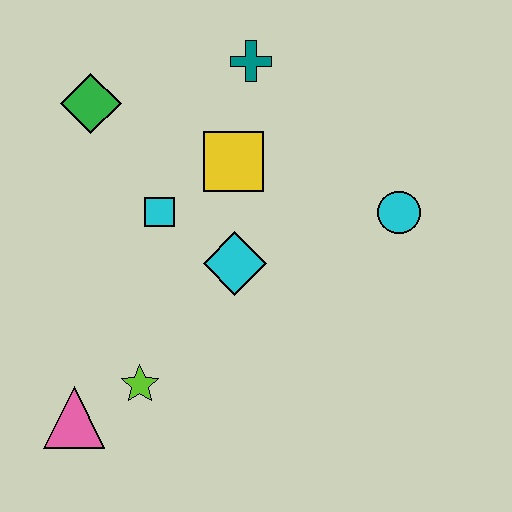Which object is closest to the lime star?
The pink triangle is closest to the lime star.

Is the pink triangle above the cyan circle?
No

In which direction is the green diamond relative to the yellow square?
The green diamond is to the left of the yellow square.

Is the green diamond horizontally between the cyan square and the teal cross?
No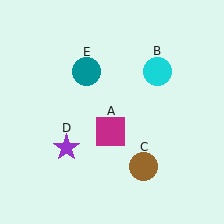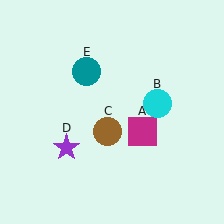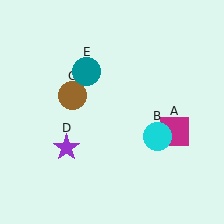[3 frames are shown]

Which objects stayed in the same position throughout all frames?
Purple star (object D) and teal circle (object E) remained stationary.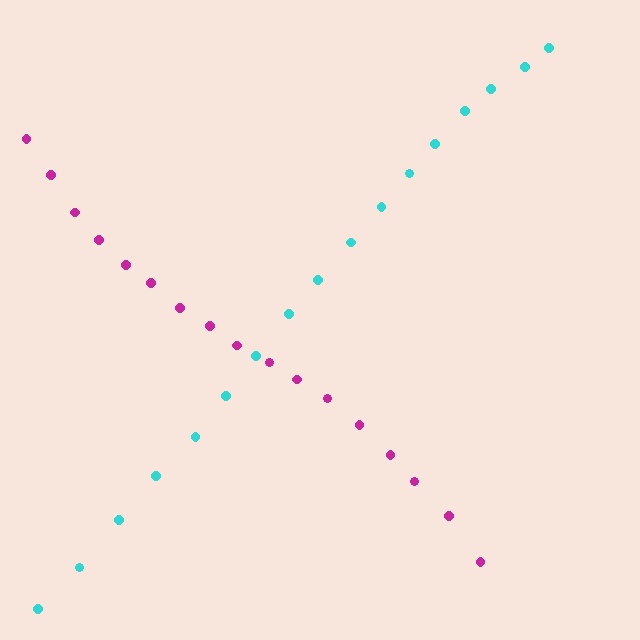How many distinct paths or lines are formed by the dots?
There are 2 distinct paths.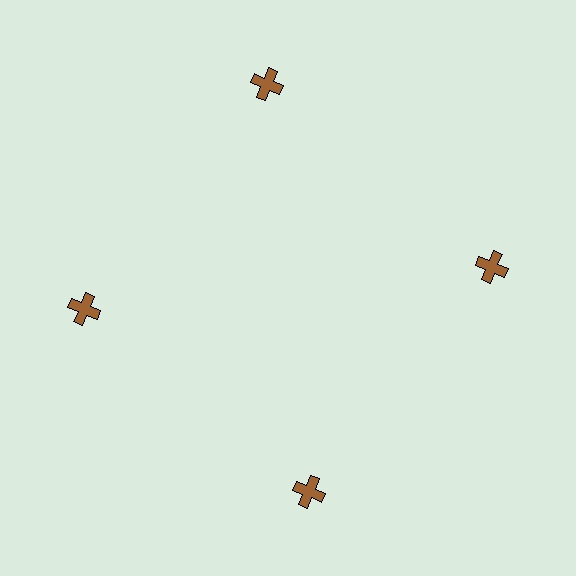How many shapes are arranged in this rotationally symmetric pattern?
There are 4 shapes, arranged in 4 groups of 1.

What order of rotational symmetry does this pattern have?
This pattern has 4-fold rotational symmetry.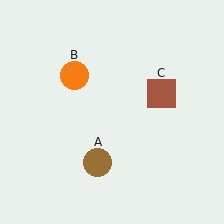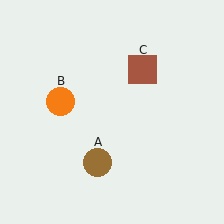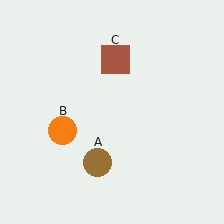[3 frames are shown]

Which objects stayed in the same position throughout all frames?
Brown circle (object A) remained stationary.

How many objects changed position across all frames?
2 objects changed position: orange circle (object B), brown square (object C).